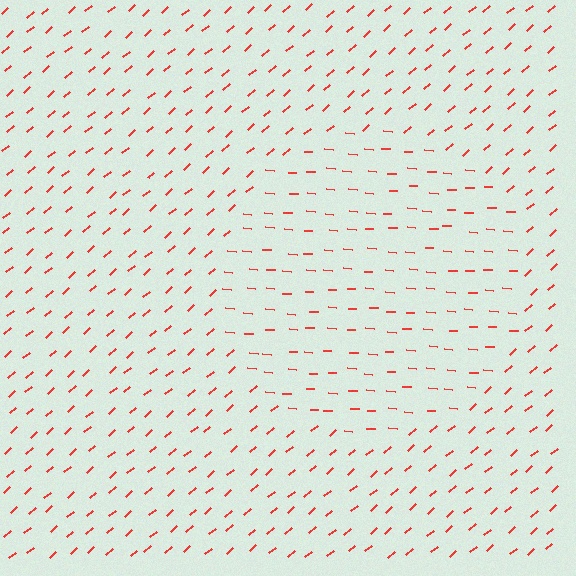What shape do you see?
I see a circle.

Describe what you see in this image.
The image is filled with small red line segments. A circle region in the image has lines oriented differently from the surrounding lines, creating a visible texture boundary.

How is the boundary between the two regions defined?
The boundary is defined purely by a change in line orientation (approximately 45 degrees difference). All lines are the same color and thickness.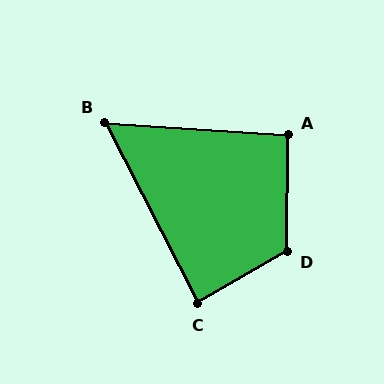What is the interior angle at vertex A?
Approximately 93 degrees (approximately right).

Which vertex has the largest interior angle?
D, at approximately 121 degrees.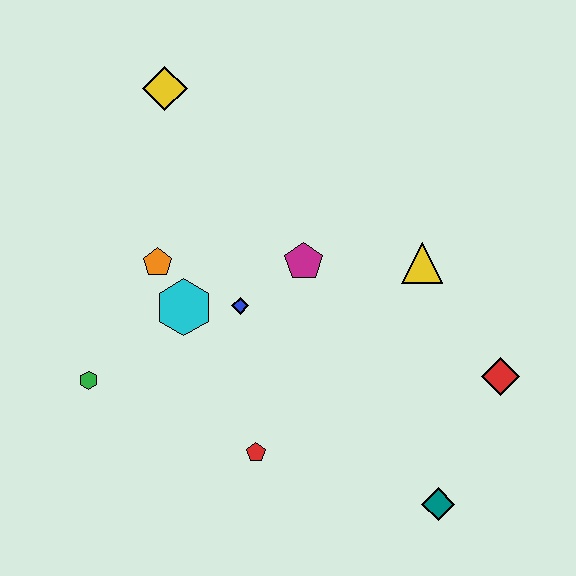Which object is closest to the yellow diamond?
The orange pentagon is closest to the yellow diamond.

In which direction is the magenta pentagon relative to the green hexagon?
The magenta pentagon is to the right of the green hexagon.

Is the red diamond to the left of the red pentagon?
No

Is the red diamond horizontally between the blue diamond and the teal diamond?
No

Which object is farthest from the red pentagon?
The yellow diamond is farthest from the red pentagon.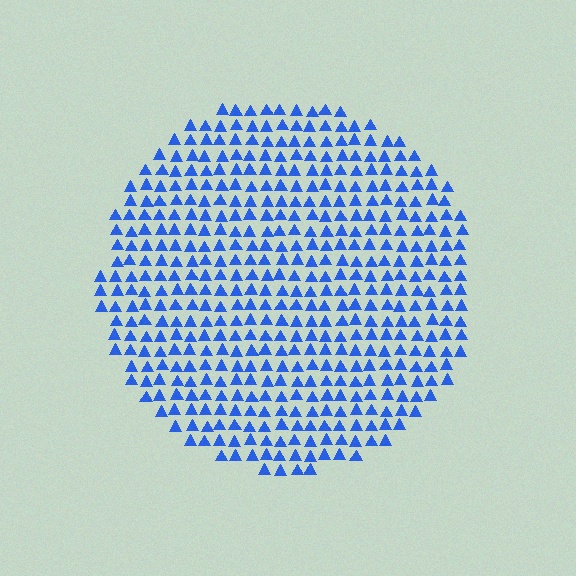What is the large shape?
The large shape is a circle.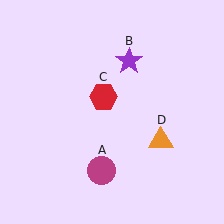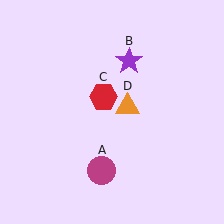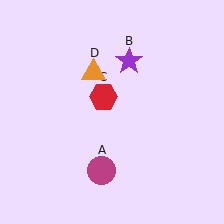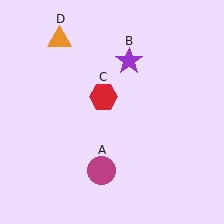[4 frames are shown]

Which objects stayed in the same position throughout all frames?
Magenta circle (object A) and purple star (object B) and red hexagon (object C) remained stationary.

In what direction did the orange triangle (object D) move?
The orange triangle (object D) moved up and to the left.